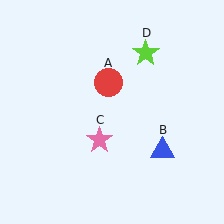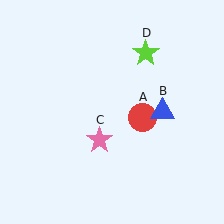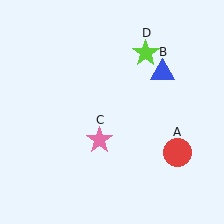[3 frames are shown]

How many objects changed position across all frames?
2 objects changed position: red circle (object A), blue triangle (object B).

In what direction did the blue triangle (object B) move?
The blue triangle (object B) moved up.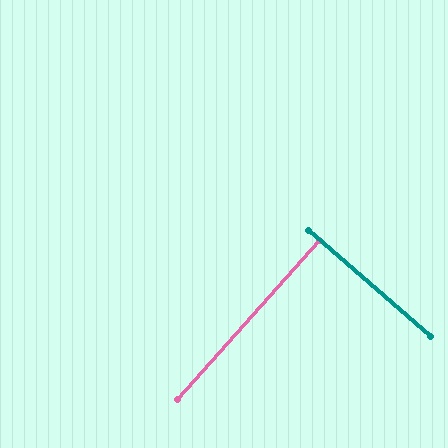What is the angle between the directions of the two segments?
Approximately 89 degrees.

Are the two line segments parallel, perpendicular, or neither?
Perpendicular — they meet at approximately 89°.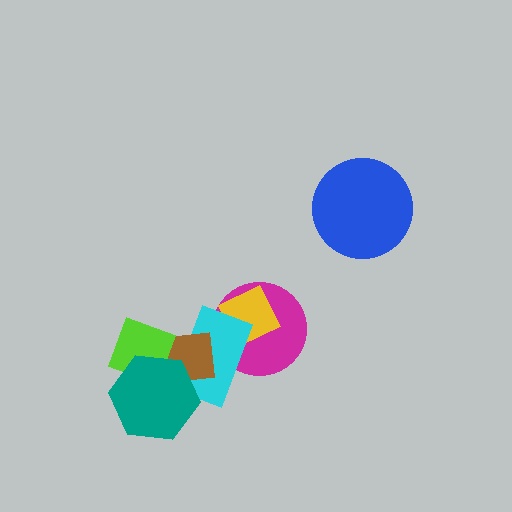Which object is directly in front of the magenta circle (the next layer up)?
The yellow diamond is directly in front of the magenta circle.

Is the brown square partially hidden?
Yes, it is partially covered by another shape.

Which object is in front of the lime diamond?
The teal hexagon is in front of the lime diamond.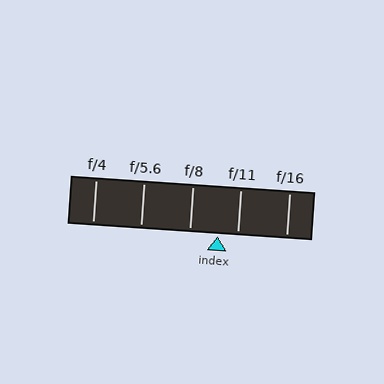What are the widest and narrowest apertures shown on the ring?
The widest aperture shown is f/4 and the narrowest is f/16.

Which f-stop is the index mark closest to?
The index mark is closest to f/11.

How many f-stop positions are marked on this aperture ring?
There are 5 f-stop positions marked.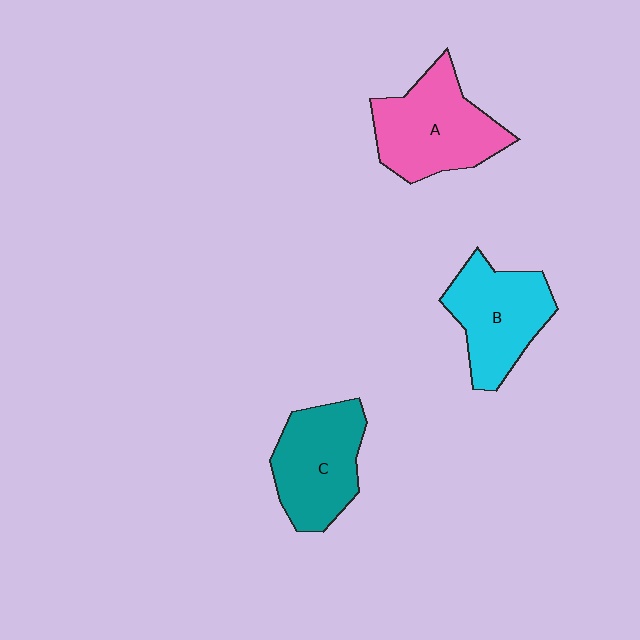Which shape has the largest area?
Shape A (pink).